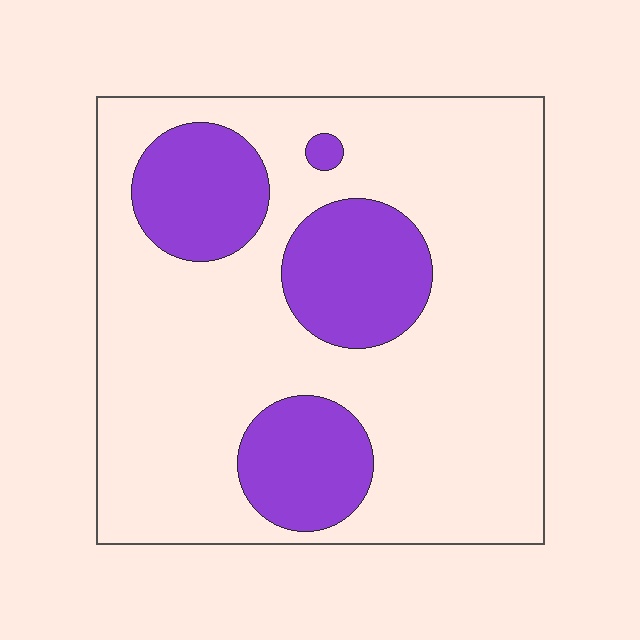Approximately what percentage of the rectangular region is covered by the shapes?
Approximately 25%.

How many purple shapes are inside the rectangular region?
4.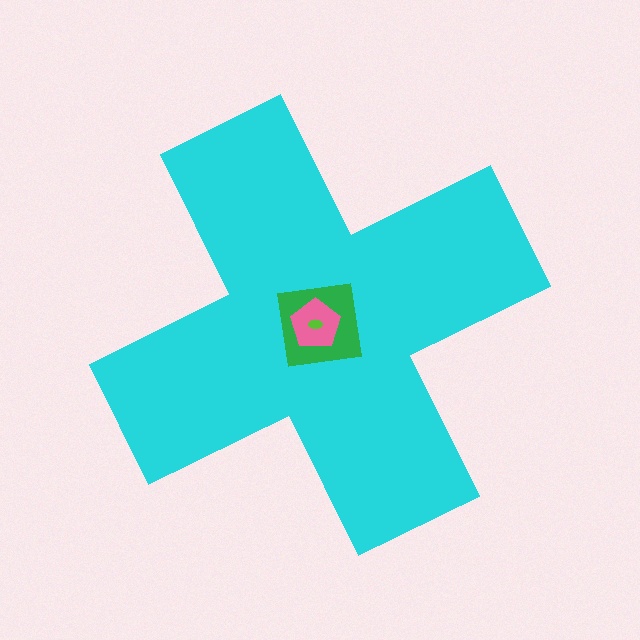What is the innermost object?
The lime ellipse.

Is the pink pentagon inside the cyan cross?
Yes.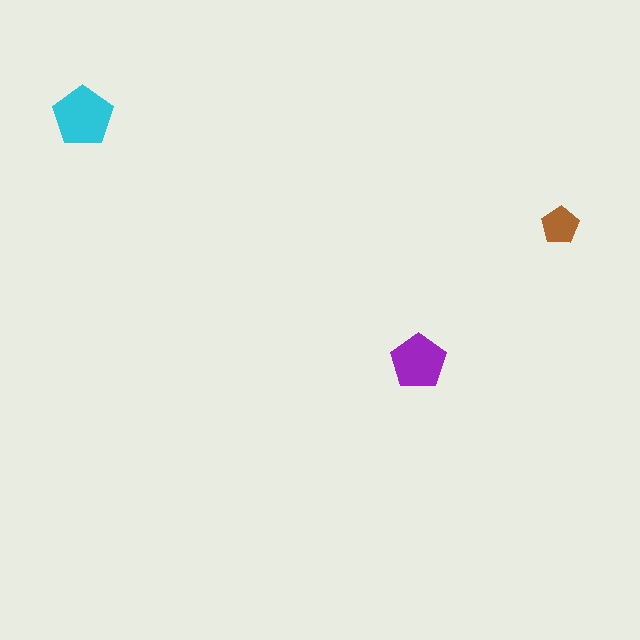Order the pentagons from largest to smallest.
the cyan one, the purple one, the brown one.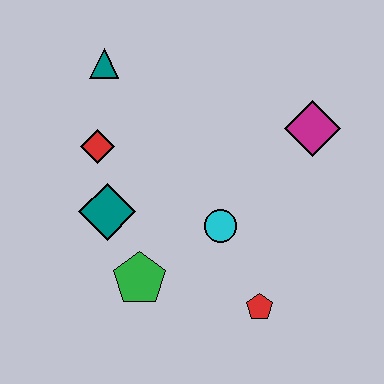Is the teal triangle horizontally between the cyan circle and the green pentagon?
No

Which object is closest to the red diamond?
The teal diamond is closest to the red diamond.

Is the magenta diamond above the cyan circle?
Yes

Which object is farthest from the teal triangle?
The red pentagon is farthest from the teal triangle.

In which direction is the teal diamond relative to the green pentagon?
The teal diamond is above the green pentagon.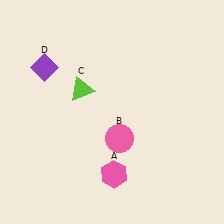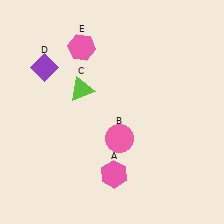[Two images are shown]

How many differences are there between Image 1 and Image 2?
There is 1 difference between the two images.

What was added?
A pink hexagon (E) was added in Image 2.